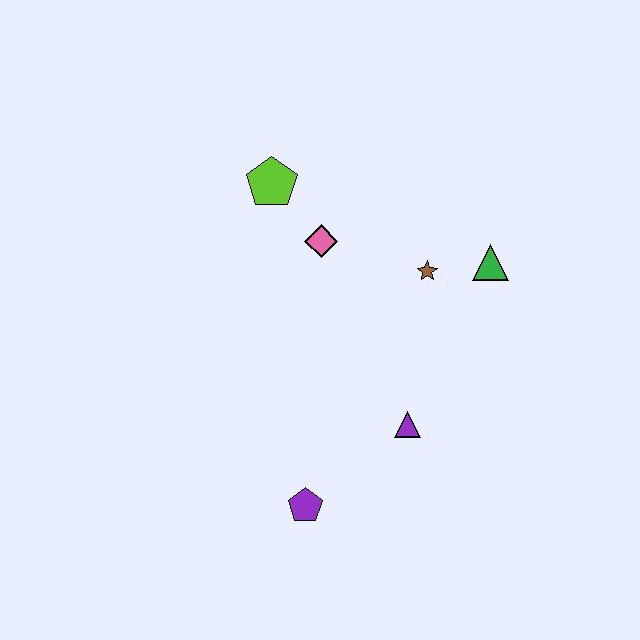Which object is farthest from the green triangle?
The purple pentagon is farthest from the green triangle.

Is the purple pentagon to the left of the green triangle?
Yes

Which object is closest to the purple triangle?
The purple pentagon is closest to the purple triangle.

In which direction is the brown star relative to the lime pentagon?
The brown star is to the right of the lime pentagon.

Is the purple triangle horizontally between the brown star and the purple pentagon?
Yes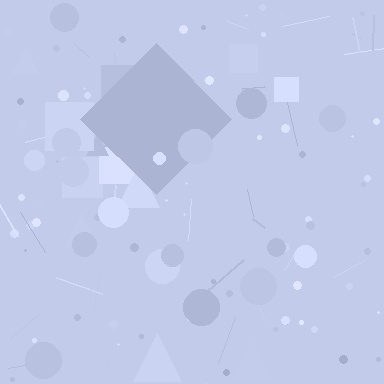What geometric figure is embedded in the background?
A diamond is embedded in the background.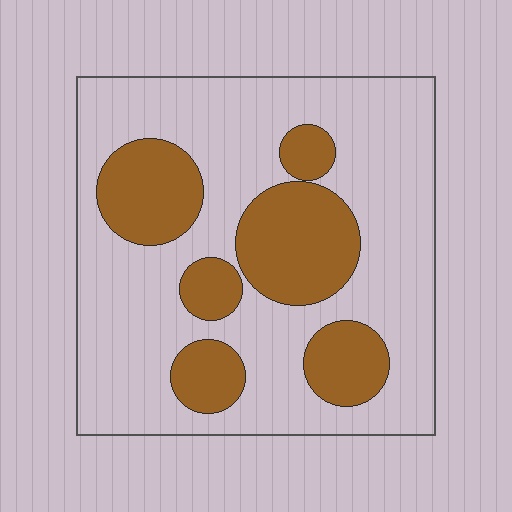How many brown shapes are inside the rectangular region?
6.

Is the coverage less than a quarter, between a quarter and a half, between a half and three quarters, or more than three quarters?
Between a quarter and a half.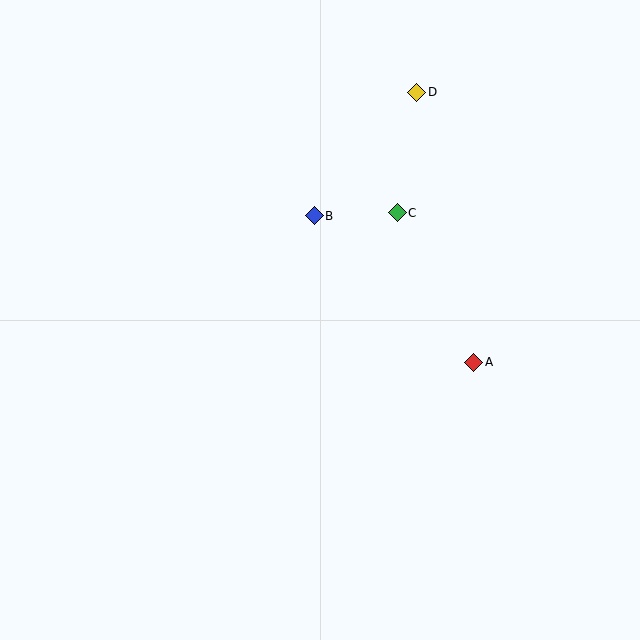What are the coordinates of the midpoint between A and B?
The midpoint between A and B is at (394, 289).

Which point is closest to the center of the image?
Point B at (314, 216) is closest to the center.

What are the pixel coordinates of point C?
Point C is at (397, 213).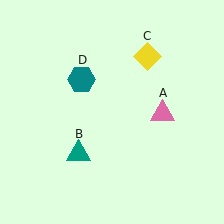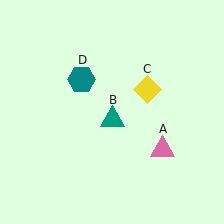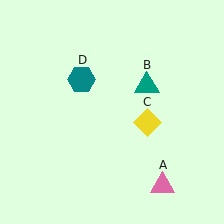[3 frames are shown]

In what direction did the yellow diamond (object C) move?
The yellow diamond (object C) moved down.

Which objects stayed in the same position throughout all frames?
Teal hexagon (object D) remained stationary.